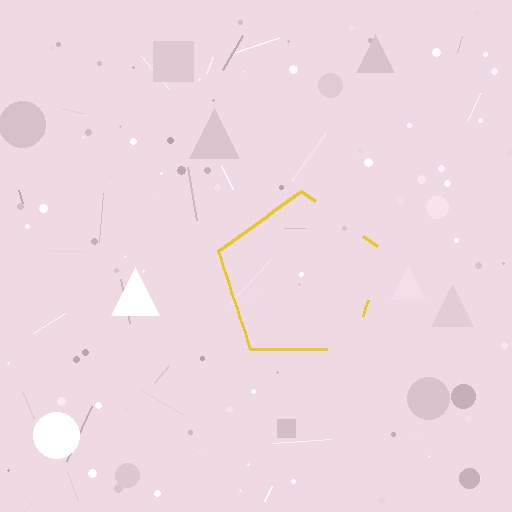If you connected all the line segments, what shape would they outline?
They would outline a pentagon.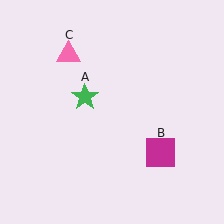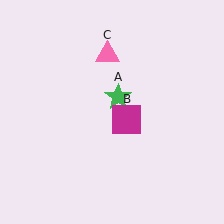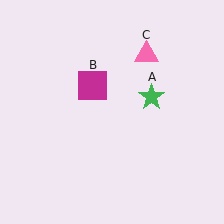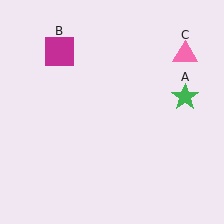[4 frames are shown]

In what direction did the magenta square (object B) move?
The magenta square (object B) moved up and to the left.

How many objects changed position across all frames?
3 objects changed position: green star (object A), magenta square (object B), pink triangle (object C).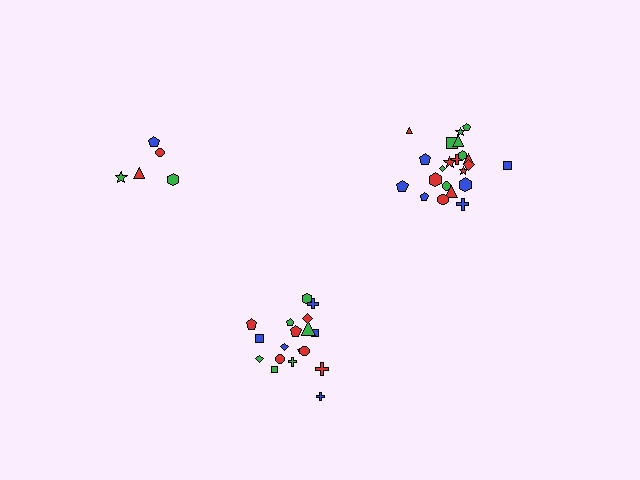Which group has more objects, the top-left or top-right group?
The top-right group.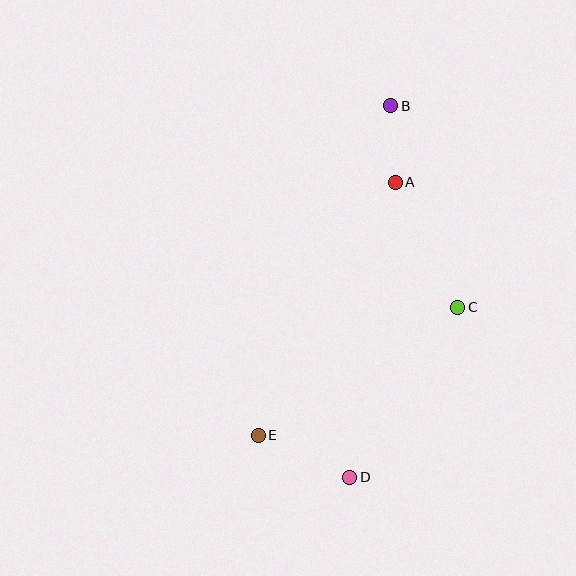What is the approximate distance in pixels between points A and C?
The distance between A and C is approximately 140 pixels.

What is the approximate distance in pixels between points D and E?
The distance between D and E is approximately 101 pixels.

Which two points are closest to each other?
Points A and B are closest to each other.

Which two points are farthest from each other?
Points B and D are farthest from each other.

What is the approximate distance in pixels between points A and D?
The distance between A and D is approximately 298 pixels.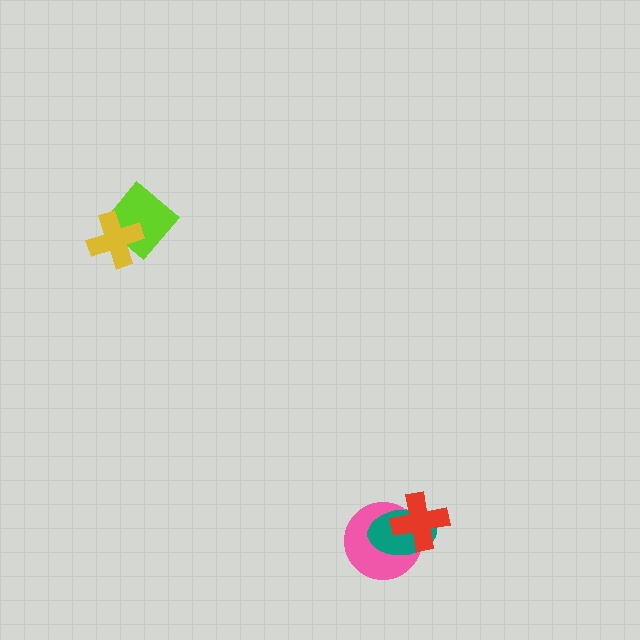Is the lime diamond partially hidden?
Yes, it is partially covered by another shape.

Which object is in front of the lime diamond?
The yellow cross is in front of the lime diamond.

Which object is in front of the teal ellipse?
The red cross is in front of the teal ellipse.